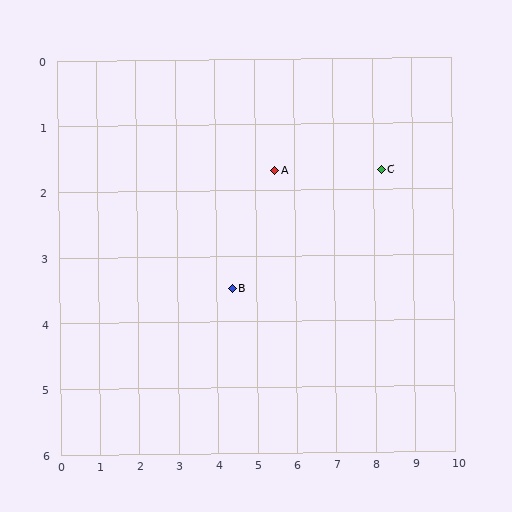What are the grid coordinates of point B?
Point B is at approximately (4.4, 3.5).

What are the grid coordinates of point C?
Point C is at approximately (8.2, 1.7).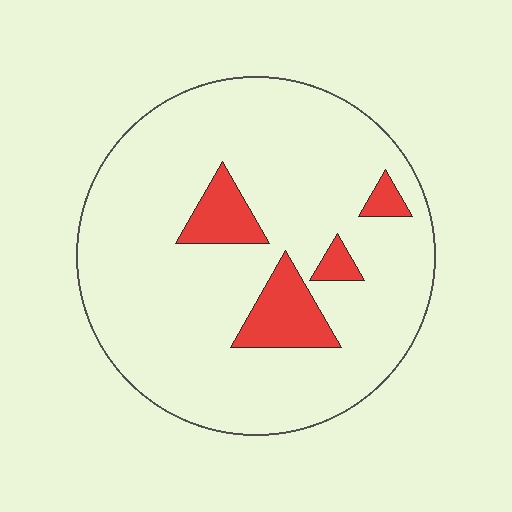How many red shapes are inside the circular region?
4.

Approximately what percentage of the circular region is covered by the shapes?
Approximately 10%.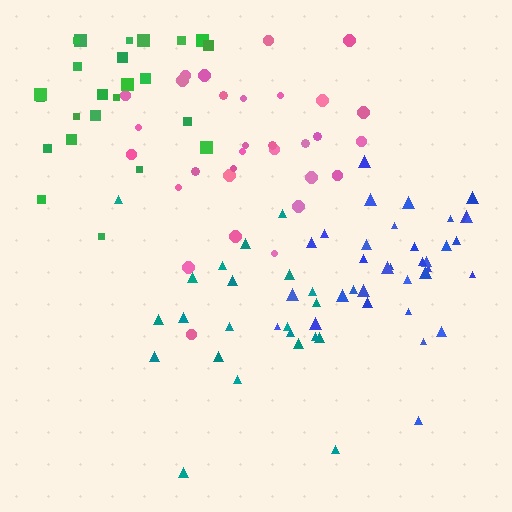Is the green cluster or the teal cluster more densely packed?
Green.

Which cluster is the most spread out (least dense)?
Teal.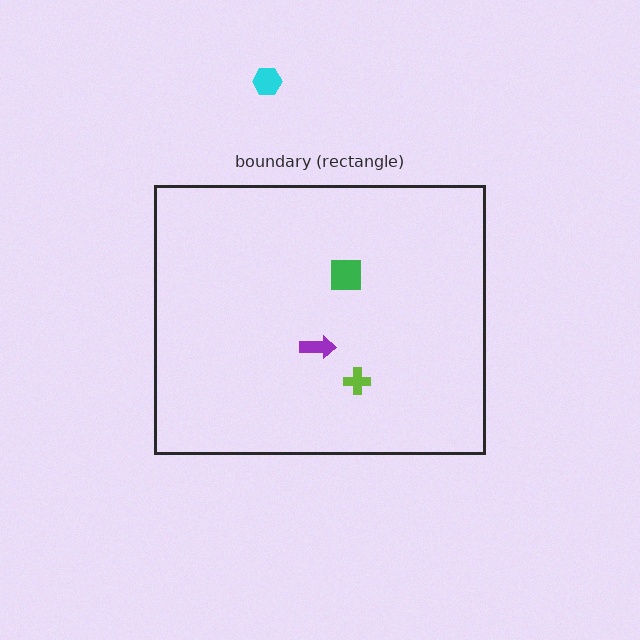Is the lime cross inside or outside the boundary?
Inside.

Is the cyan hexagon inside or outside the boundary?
Outside.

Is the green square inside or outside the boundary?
Inside.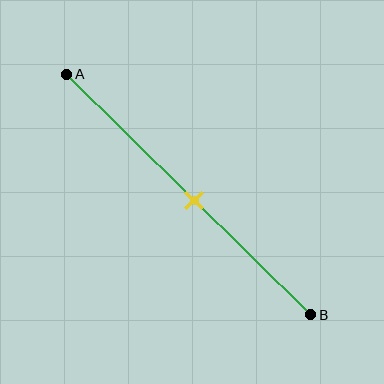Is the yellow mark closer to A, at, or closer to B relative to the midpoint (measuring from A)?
The yellow mark is approximately at the midpoint of segment AB.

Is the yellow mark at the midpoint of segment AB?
Yes, the mark is approximately at the midpoint.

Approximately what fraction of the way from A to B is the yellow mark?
The yellow mark is approximately 50% of the way from A to B.